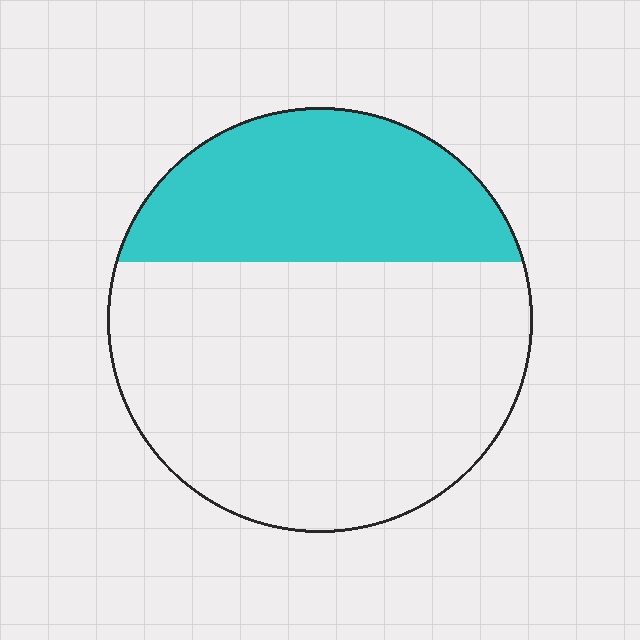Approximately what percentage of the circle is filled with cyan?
Approximately 35%.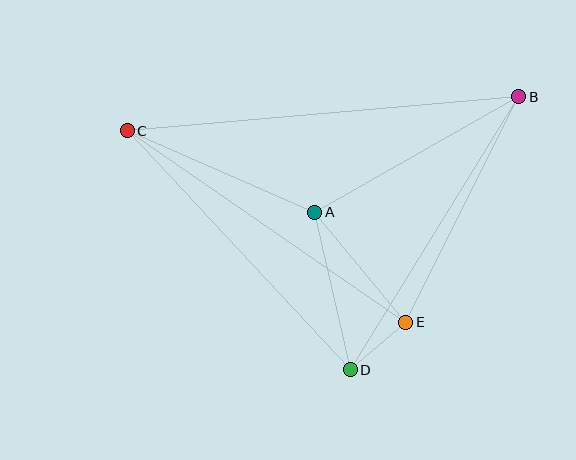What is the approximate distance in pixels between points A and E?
The distance between A and E is approximately 143 pixels.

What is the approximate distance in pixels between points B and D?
The distance between B and D is approximately 321 pixels.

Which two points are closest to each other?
Points D and E are closest to each other.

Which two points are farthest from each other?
Points B and C are farthest from each other.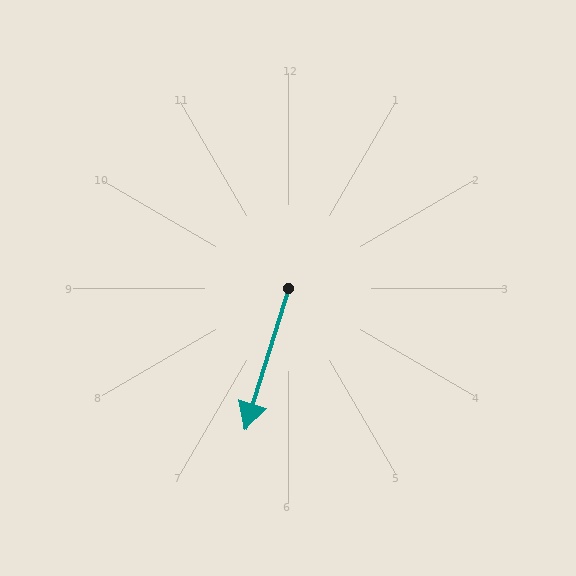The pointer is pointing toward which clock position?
Roughly 7 o'clock.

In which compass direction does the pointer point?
South.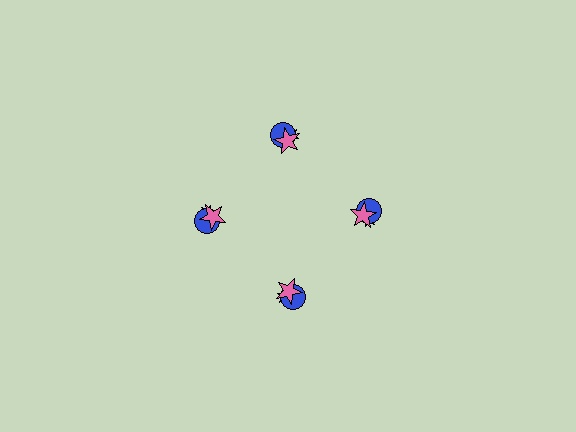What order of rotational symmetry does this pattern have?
This pattern has 4-fold rotational symmetry.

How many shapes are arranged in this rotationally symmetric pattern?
There are 12 shapes, arranged in 4 groups of 3.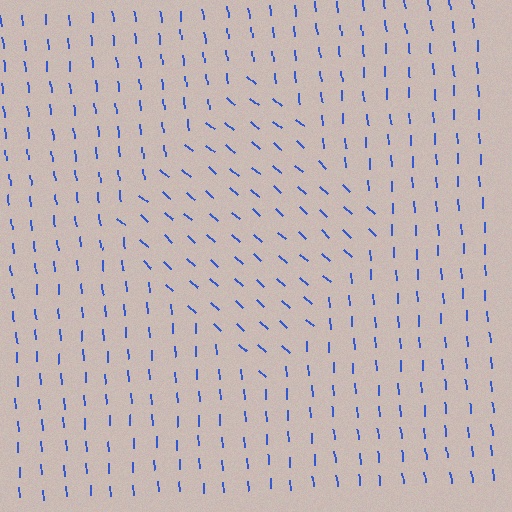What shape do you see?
I see a diamond.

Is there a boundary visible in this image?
Yes, there is a texture boundary formed by a change in line orientation.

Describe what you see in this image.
The image is filled with small blue line segments. A diamond region in the image has lines oriented differently from the surrounding lines, creating a visible texture boundary.